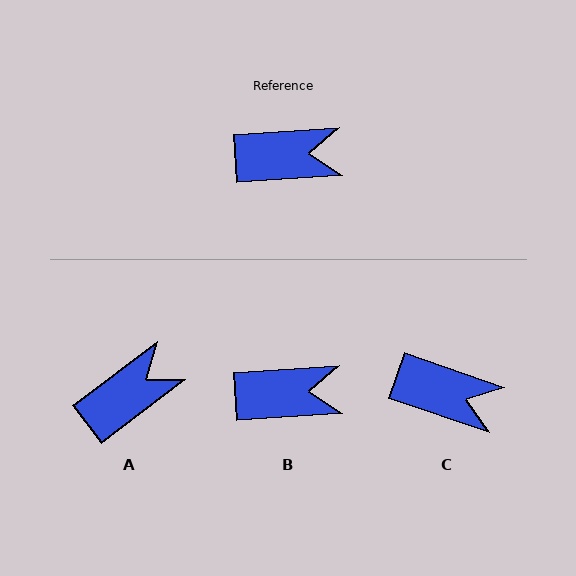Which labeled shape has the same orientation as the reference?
B.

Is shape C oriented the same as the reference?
No, it is off by about 23 degrees.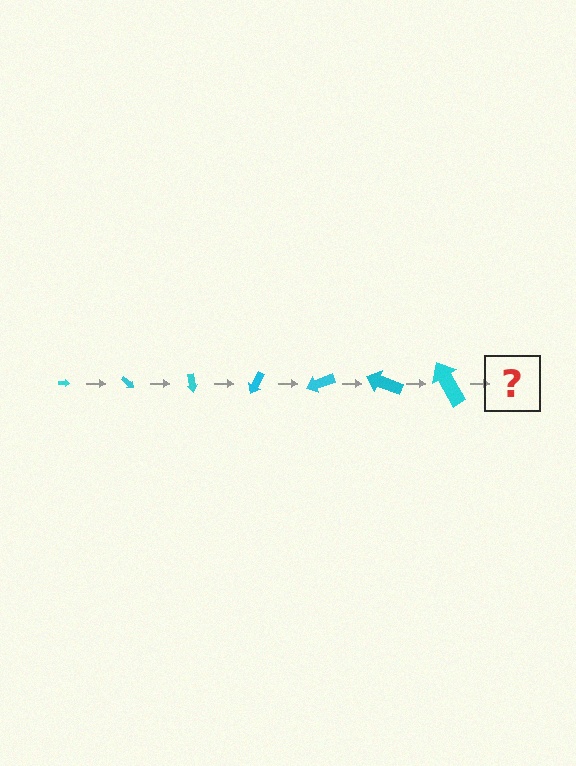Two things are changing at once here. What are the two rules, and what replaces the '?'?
The two rules are that the arrow grows larger each step and it rotates 40 degrees each step. The '?' should be an arrow, larger than the previous one and rotated 280 degrees from the start.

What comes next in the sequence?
The next element should be an arrow, larger than the previous one and rotated 280 degrees from the start.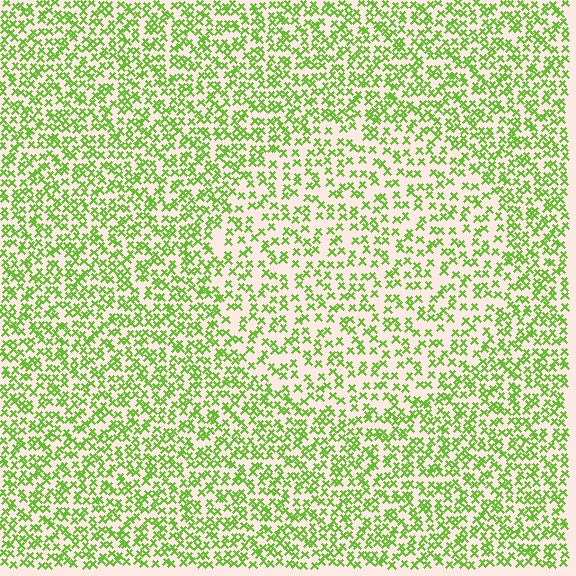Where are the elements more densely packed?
The elements are more densely packed outside the circle boundary.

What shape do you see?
I see a circle.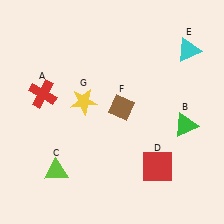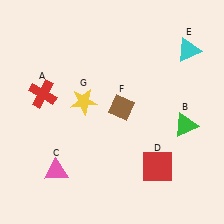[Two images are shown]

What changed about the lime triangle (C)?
In Image 1, C is lime. In Image 2, it changed to pink.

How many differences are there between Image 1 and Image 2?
There is 1 difference between the two images.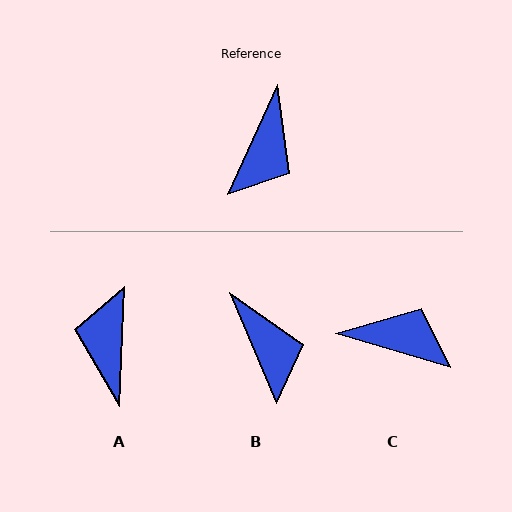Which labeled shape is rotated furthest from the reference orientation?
A, about 158 degrees away.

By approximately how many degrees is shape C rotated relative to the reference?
Approximately 98 degrees counter-clockwise.